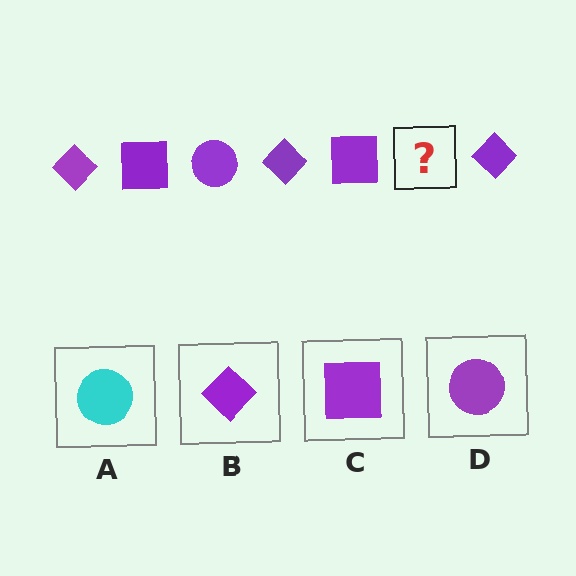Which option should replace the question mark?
Option D.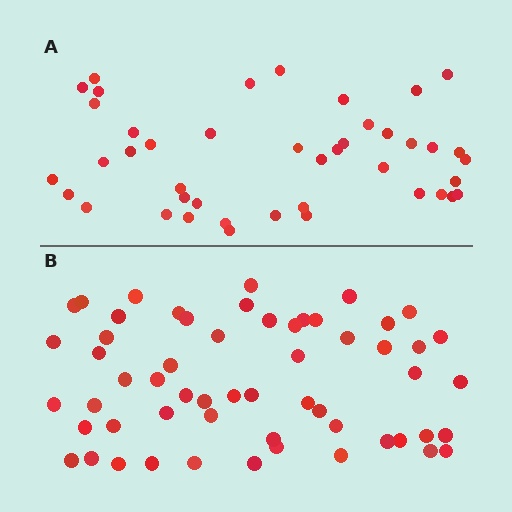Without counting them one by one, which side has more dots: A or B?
Region B (the bottom region) has more dots.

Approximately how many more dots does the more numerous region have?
Region B has approximately 15 more dots than region A.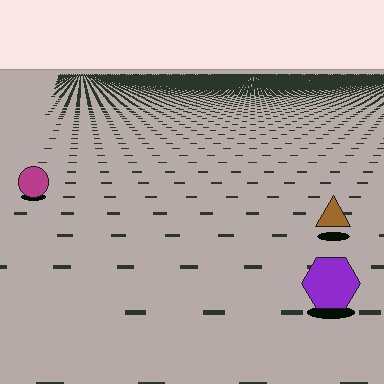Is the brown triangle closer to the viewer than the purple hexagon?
No. The purple hexagon is closer — you can tell from the texture gradient: the ground texture is coarser near it.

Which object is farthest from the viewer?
The magenta circle is farthest from the viewer. It appears smaller and the ground texture around it is denser.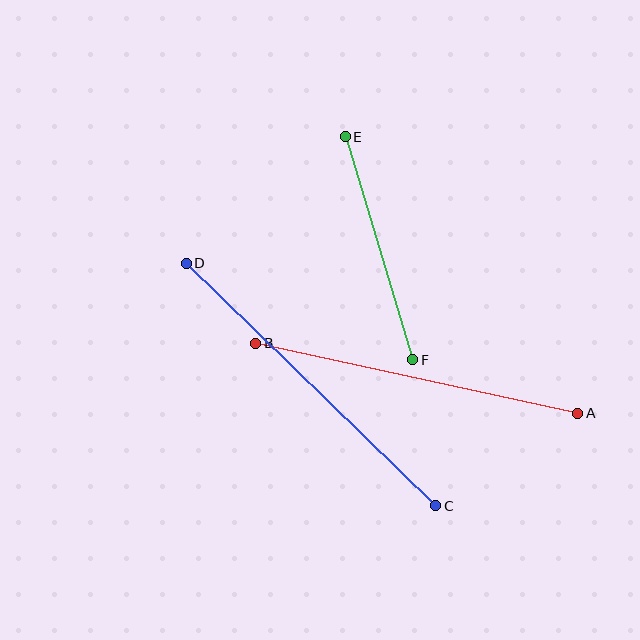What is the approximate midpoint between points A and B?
The midpoint is at approximately (417, 378) pixels.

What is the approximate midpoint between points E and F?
The midpoint is at approximately (379, 248) pixels.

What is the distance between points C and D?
The distance is approximately 348 pixels.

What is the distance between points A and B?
The distance is approximately 329 pixels.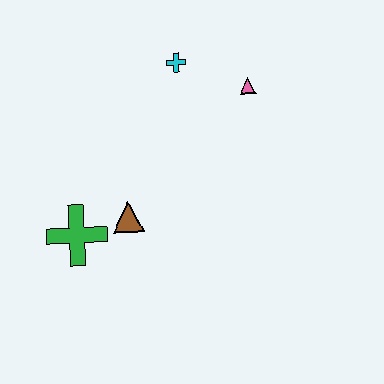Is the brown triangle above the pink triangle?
No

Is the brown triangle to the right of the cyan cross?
No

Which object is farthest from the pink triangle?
The green cross is farthest from the pink triangle.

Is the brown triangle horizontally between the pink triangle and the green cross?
Yes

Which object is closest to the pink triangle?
The cyan cross is closest to the pink triangle.